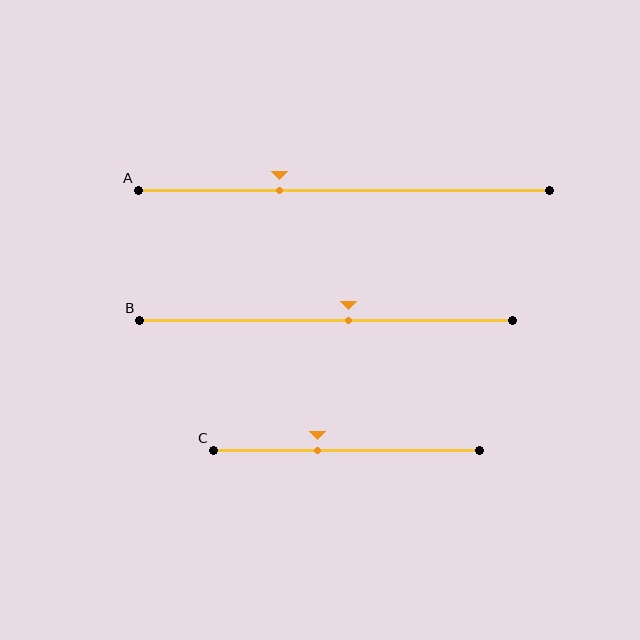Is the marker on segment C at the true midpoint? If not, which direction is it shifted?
No, the marker on segment C is shifted to the left by about 11% of the segment length.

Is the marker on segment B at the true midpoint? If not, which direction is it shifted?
No, the marker on segment B is shifted to the right by about 6% of the segment length.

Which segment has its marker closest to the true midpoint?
Segment B has its marker closest to the true midpoint.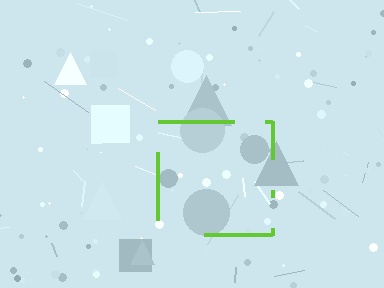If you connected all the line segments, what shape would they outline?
They would outline a square.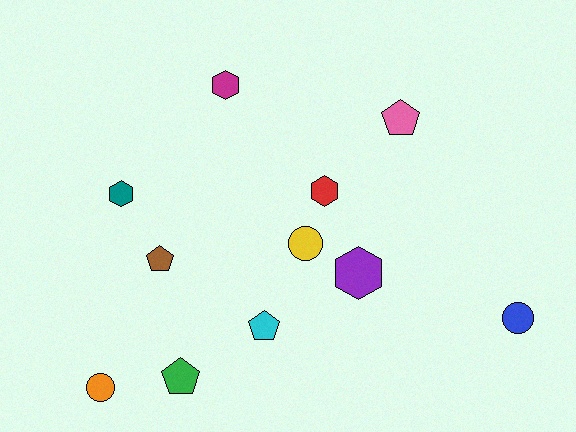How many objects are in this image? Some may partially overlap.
There are 11 objects.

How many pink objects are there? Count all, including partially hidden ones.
There is 1 pink object.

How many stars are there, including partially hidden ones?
There are no stars.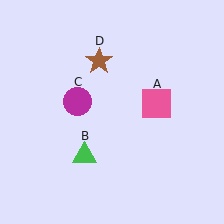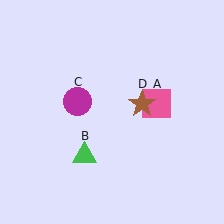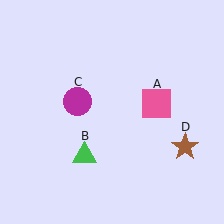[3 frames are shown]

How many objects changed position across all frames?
1 object changed position: brown star (object D).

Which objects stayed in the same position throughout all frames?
Pink square (object A) and green triangle (object B) and magenta circle (object C) remained stationary.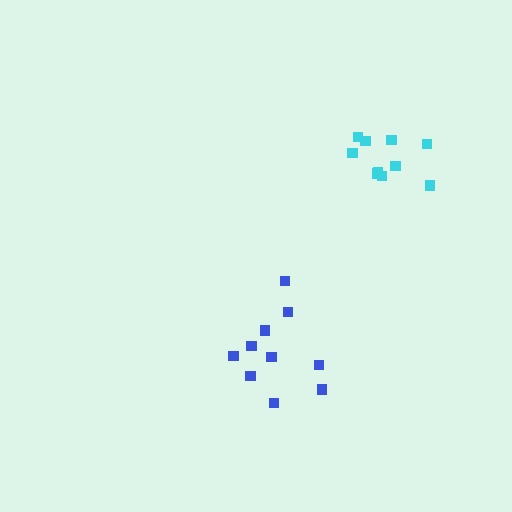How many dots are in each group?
Group 1: 10 dots, Group 2: 10 dots (20 total).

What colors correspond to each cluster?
The clusters are colored: blue, cyan.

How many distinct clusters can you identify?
There are 2 distinct clusters.